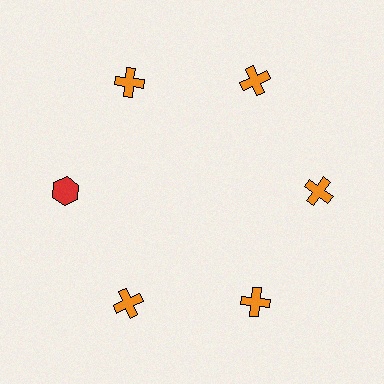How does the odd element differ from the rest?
It differs in both color (red instead of orange) and shape (hexagon instead of cross).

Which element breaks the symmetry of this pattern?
The red hexagon at roughly the 9 o'clock position breaks the symmetry. All other shapes are orange crosses.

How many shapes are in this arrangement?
There are 6 shapes arranged in a ring pattern.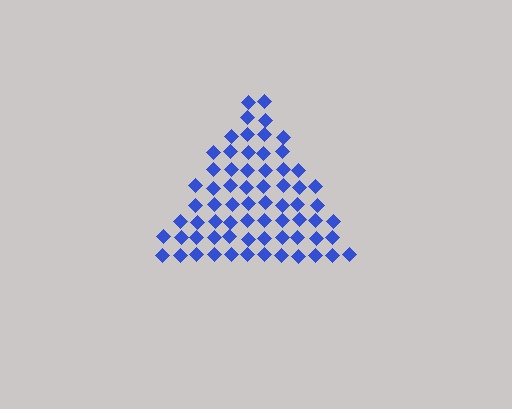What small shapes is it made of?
It is made of small diamonds.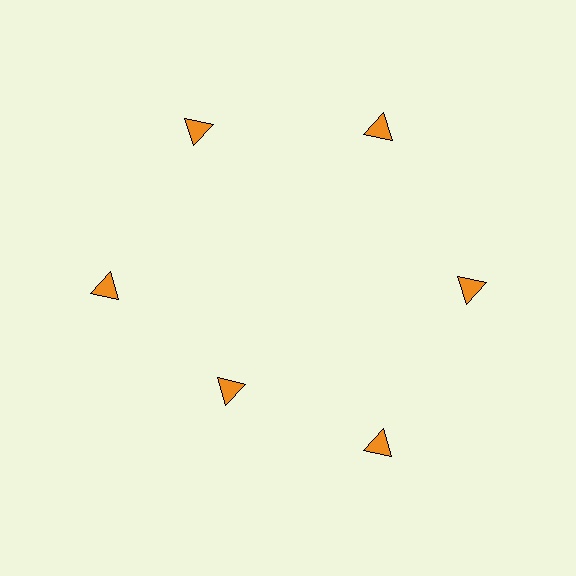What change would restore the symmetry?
The symmetry would be restored by moving it outward, back onto the ring so that all 6 triangles sit at equal angles and equal distance from the center.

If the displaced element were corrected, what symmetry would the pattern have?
It would have 6-fold rotational symmetry — the pattern would map onto itself every 60 degrees.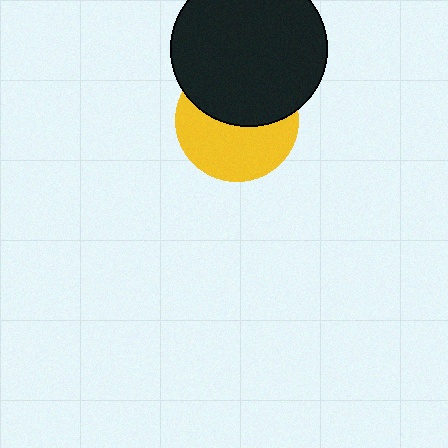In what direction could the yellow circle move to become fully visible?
The yellow circle could move down. That would shift it out from behind the black circle entirely.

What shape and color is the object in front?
The object in front is a black circle.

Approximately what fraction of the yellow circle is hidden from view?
Roughly 47% of the yellow circle is hidden behind the black circle.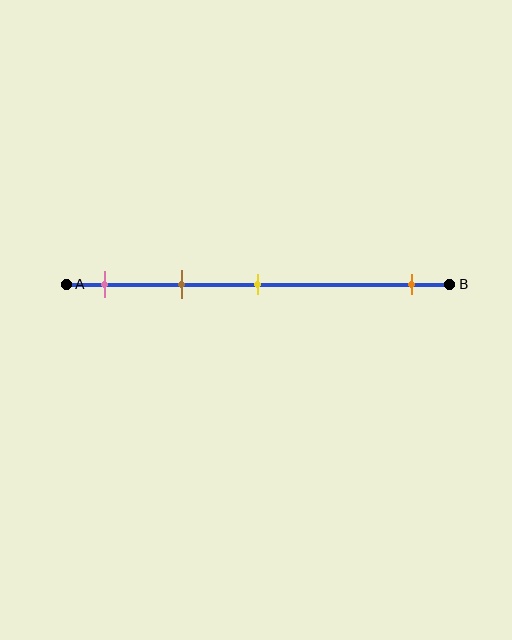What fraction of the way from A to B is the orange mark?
The orange mark is approximately 90% (0.9) of the way from A to B.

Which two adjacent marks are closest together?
The pink and brown marks are the closest adjacent pair.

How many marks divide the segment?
There are 4 marks dividing the segment.